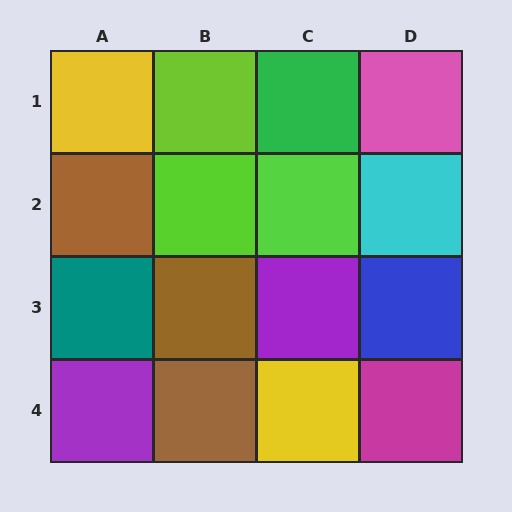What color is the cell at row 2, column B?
Lime.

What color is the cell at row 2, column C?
Lime.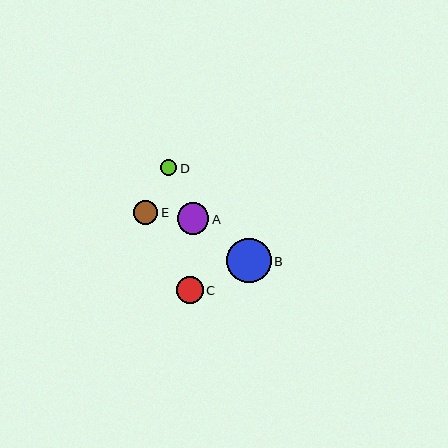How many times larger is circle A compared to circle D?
Circle A is approximately 1.9 times the size of circle D.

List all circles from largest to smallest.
From largest to smallest: B, A, C, E, D.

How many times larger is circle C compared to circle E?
Circle C is approximately 1.1 times the size of circle E.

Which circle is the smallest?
Circle D is the smallest with a size of approximately 16 pixels.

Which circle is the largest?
Circle B is the largest with a size of approximately 44 pixels.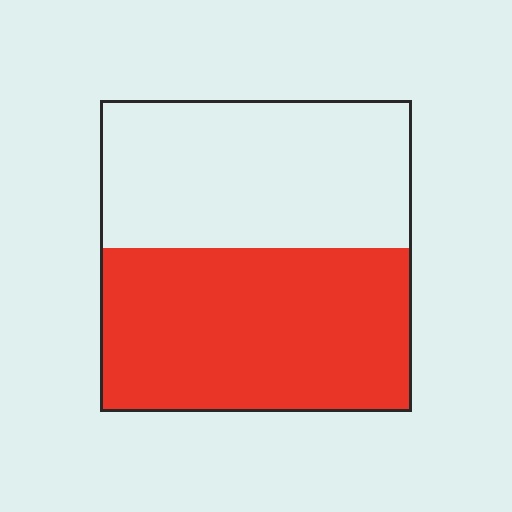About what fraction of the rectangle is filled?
About one half (1/2).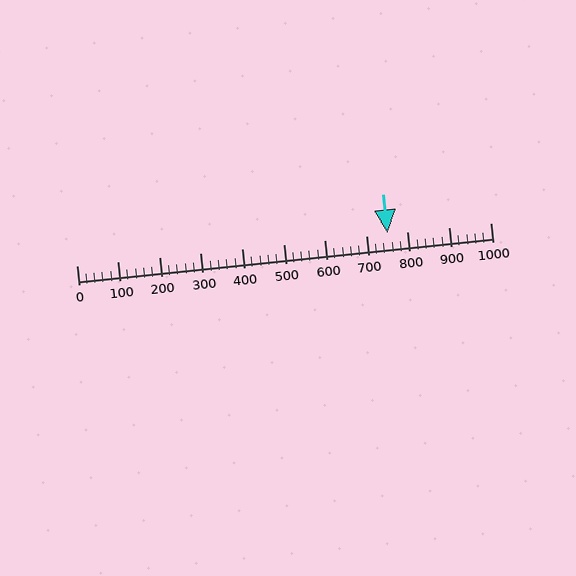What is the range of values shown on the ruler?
The ruler shows values from 0 to 1000.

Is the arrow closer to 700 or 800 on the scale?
The arrow is closer to 800.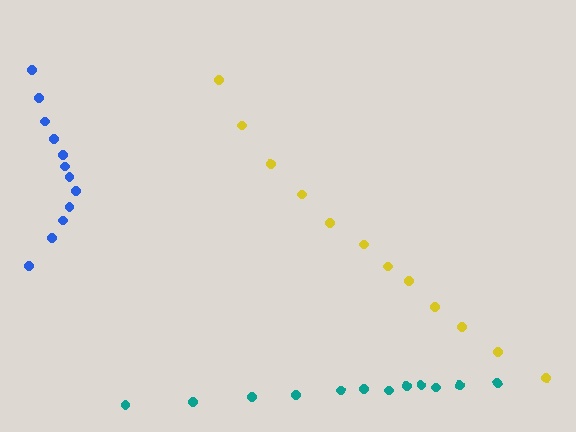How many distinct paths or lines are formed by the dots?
There are 3 distinct paths.